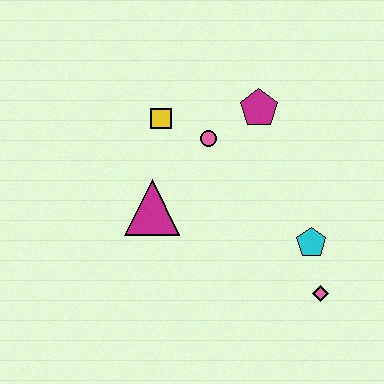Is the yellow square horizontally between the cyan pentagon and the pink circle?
No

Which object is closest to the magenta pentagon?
The pink circle is closest to the magenta pentagon.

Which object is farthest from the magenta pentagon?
The pink diamond is farthest from the magenta pentagon.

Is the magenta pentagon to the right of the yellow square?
Yes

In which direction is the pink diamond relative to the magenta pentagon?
The pink diamond is below the magenta pentagon.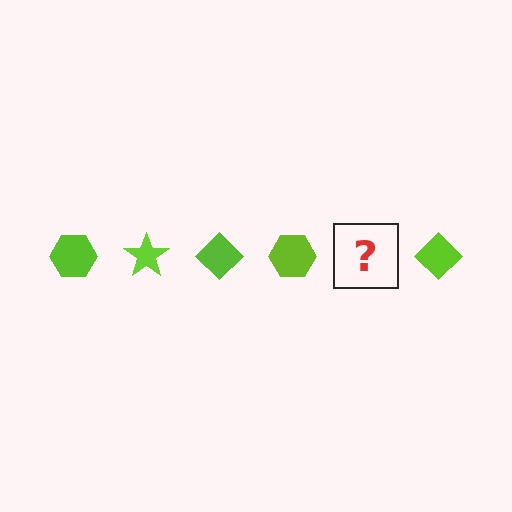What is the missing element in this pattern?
The missing element is a lime star.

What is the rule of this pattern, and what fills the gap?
The rule is that the pattern cycles through hexagon, star, diamond shapes in lime. The gap should be filled with a lime star.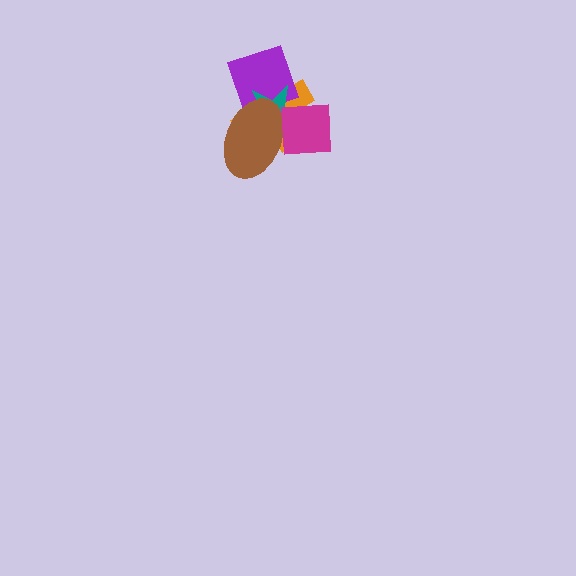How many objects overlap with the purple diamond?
3 objects overlap with the purple diamond.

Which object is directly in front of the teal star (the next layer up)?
The brown ellipse is directly in front of the teal star.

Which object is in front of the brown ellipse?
The magenta square is in front of the brown ellipse.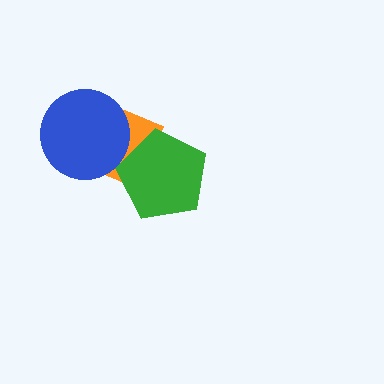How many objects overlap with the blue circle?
1 object overlaps with the blue circle.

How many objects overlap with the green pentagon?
1 object overlaps with the green pentagon.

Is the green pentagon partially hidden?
No, no other shape covers it.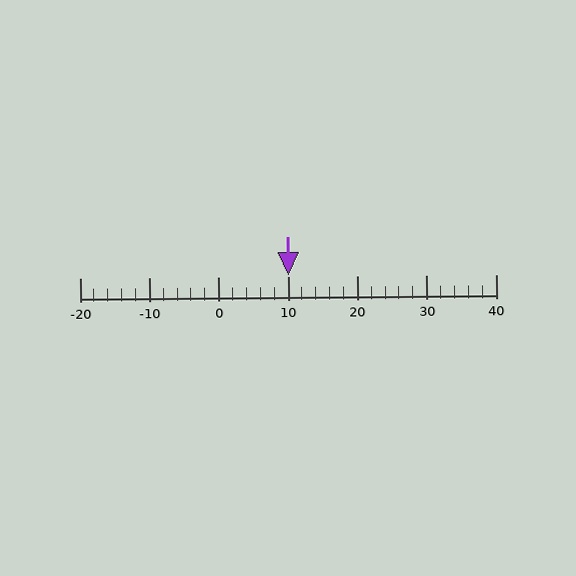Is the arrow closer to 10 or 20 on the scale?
The arrow is closer to 10.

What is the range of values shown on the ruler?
The ruler shows values from -20 to 40.